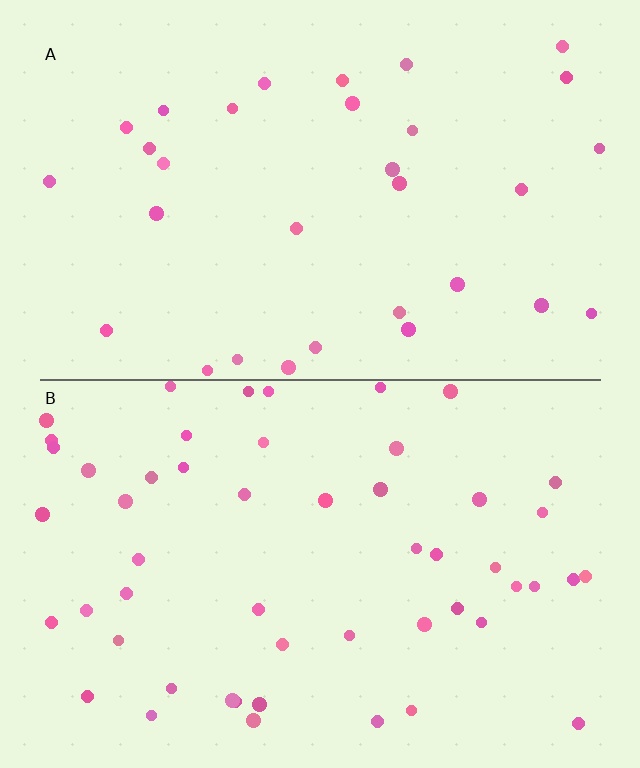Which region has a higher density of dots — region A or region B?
B (the bottom).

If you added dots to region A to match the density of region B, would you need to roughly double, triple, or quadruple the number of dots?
Approximately double.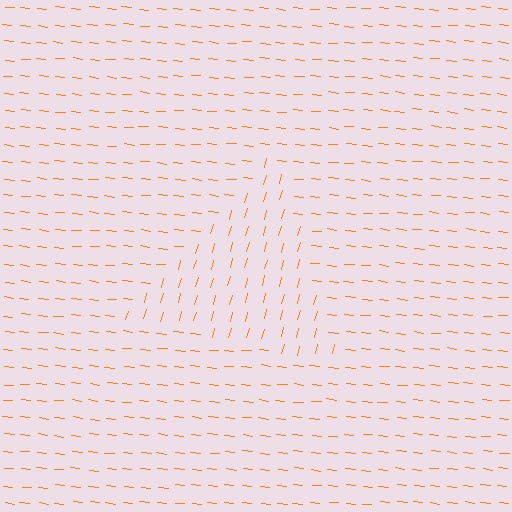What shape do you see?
I see a triangle.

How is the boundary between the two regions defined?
The boundary is defined purely by a change in line orientation (approximately 80 degrees difference). All lines are the same color and thickness.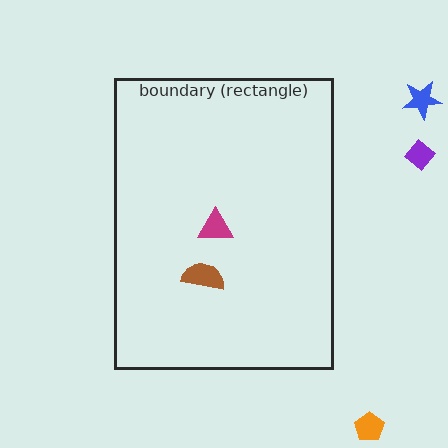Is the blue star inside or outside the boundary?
Outside.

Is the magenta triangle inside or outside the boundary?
Inside.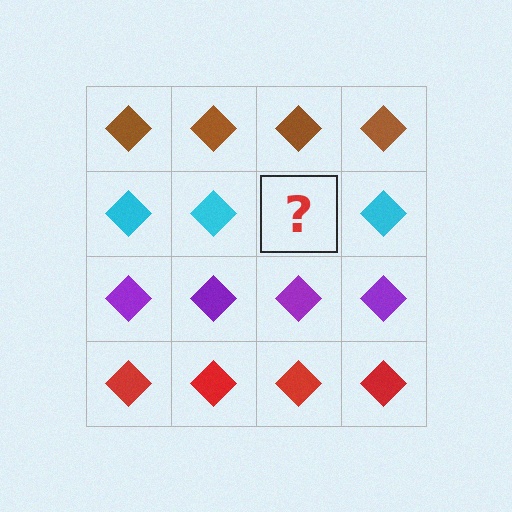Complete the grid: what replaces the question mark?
The question mark should be replaced with a cyan diamond.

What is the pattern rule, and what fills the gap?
The rule is that each row has a consistent color. The gap should be filled with a cyan diamond.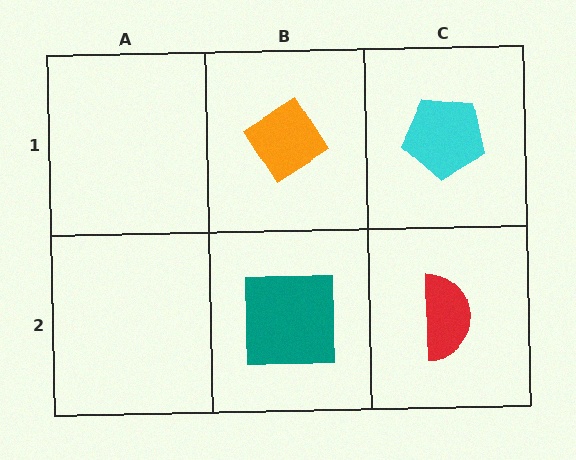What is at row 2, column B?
A teal square.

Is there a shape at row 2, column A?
No, that cell is empty.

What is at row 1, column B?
An orange diamond.